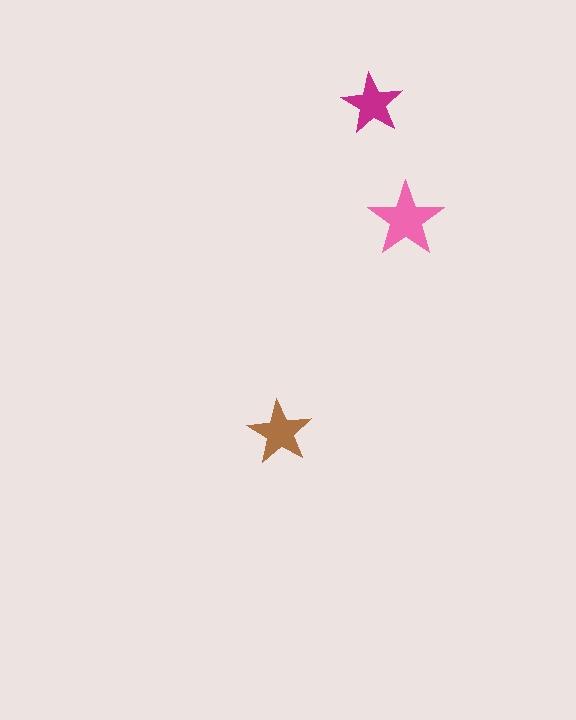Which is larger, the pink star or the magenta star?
The pink one.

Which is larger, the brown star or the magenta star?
The brown one.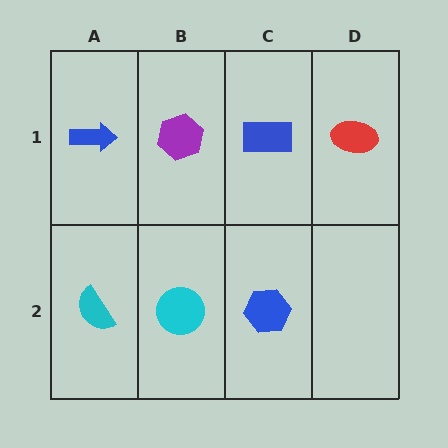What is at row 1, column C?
A blue rectangle.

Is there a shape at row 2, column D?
No, that cell is empty.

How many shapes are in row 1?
4 shapes.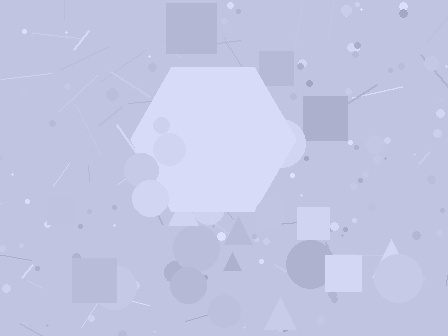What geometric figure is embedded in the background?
A hexagon is embedded in the background.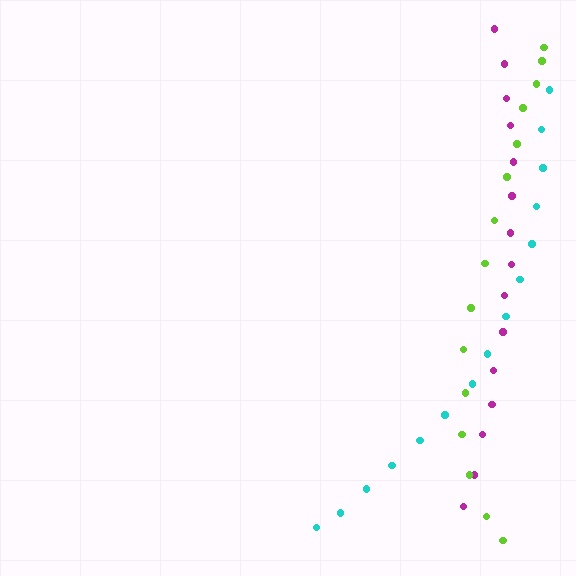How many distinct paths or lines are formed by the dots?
There are 3 distinct paths.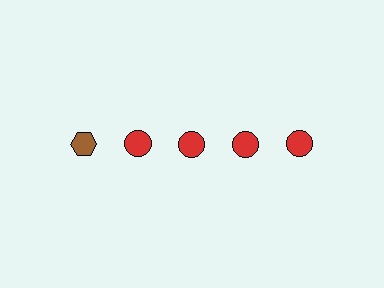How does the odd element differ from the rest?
It differs in both color (brown instead of red) and shape (hexagon instead of circle).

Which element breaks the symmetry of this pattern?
The brown hexagon in the top row, leftmost column breaks the symmetry. All other shapes are red circles.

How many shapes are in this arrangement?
There are 5 shapes arranged in a grid pattern.